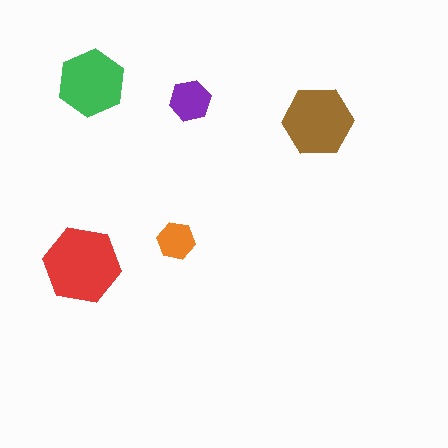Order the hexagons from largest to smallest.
the red one, the brown one, the green one, the purple one, the orange one.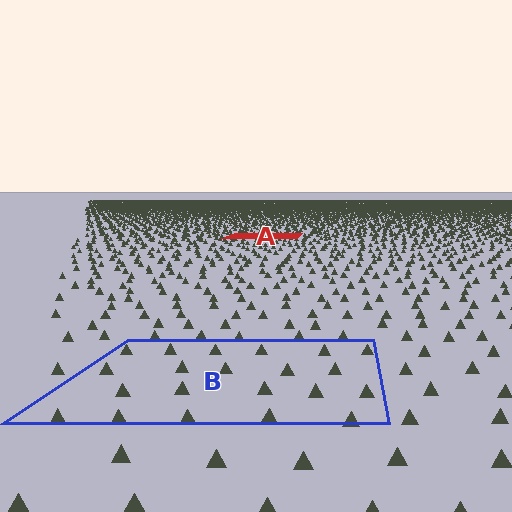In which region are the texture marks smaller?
The texture marks are smaller in region A, because it is farther away.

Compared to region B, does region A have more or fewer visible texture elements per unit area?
Region A has more texture elements per unit area — they are packed more densely because it is farther away.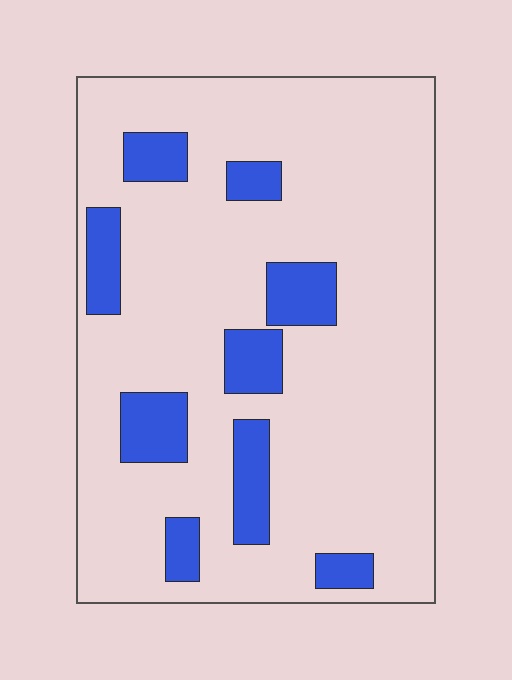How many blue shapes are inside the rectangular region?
9.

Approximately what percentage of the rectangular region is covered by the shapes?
Approximately 15%.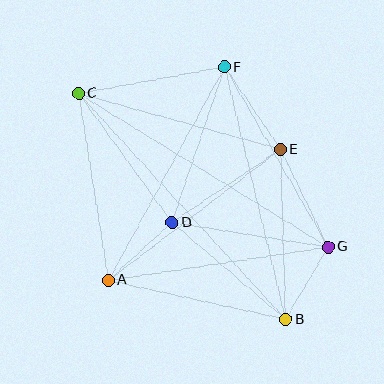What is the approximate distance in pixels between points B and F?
The distance between B and F is approximately 259 pixels.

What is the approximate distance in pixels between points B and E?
The distance between B and E is approximately 170 pixels.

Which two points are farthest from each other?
Points B and C are farthest from each other.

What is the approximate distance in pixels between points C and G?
The distance between C and G is approximately 293 pixels.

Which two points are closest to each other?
Points B and G are closest to each other.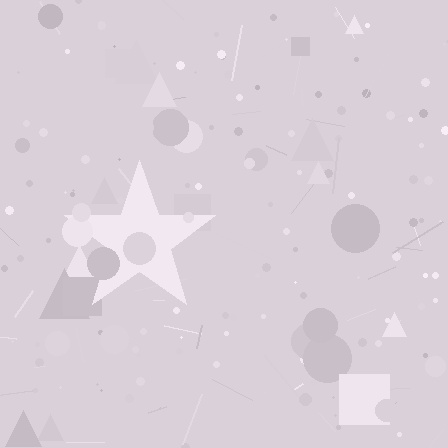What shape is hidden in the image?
A star is hidden in the image.